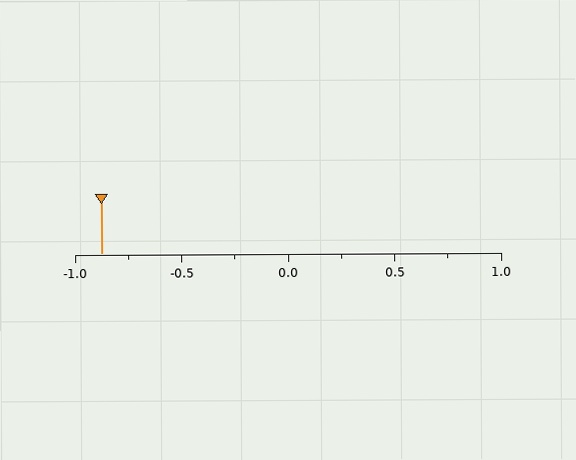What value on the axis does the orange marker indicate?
The marker indicates approximately -0.88.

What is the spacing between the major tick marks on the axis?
The major ticks are spaced 0.5 apart.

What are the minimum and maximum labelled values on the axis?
The axis runs from -1.0 to 1.0.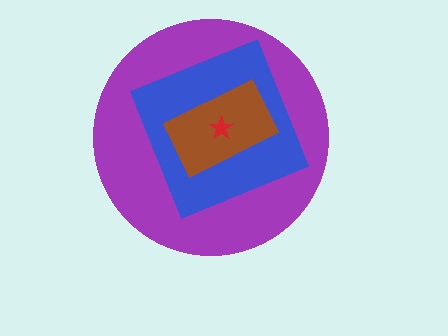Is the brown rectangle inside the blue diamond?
Yes.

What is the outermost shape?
The purple circle.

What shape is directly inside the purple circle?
The blue diamond.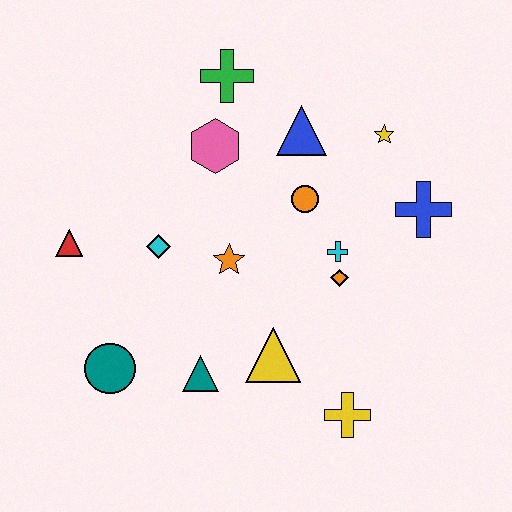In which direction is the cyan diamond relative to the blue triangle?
The cyan diamond is to the left of the blue triangle.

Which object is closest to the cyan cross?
The orange diamond is closest to the cyan cross.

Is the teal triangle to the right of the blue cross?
No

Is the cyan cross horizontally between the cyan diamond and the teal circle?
No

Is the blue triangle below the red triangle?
No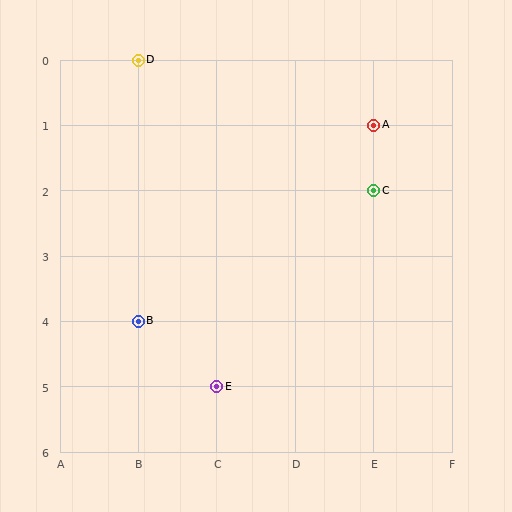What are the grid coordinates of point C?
Point C is at grid coordinates (E, 2).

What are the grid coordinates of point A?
Point A is at grid coordinates (E, 1).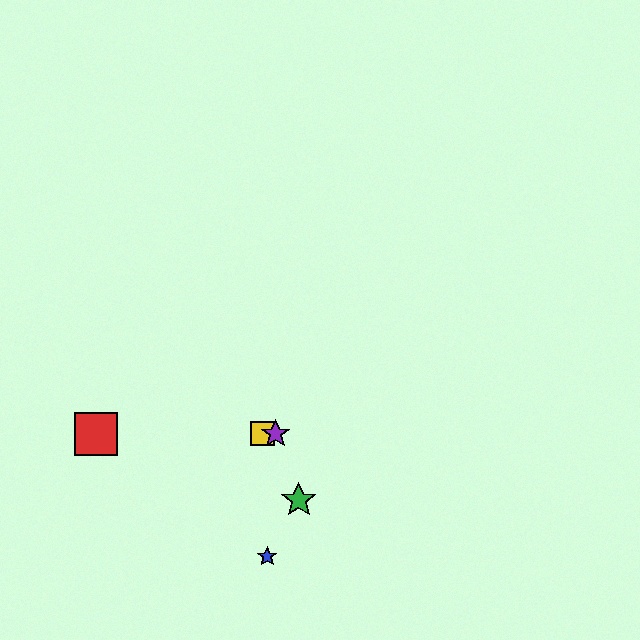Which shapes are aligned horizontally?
The red square, the yellow square, the purple star are aligned horizontally.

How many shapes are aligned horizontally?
3 shapes (the red square, the yellow square, the purple star) are aligned horizontally.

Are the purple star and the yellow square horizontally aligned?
Yes, both are at y≈434.